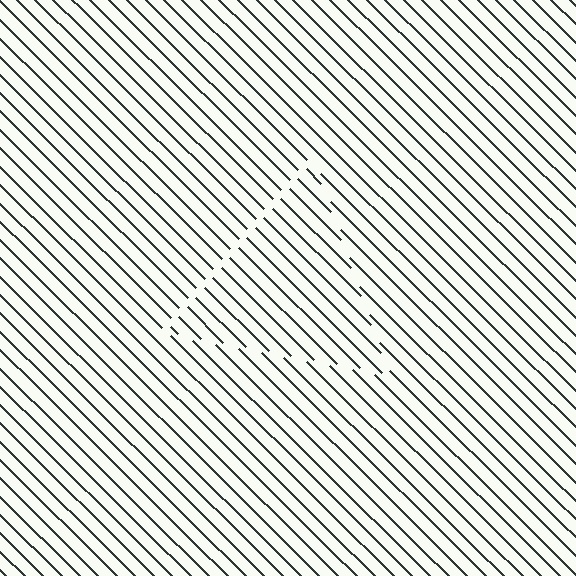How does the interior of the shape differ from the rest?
The interior of the shape contains the same grating, shifted by half a period — the contour is defined by the phase discontinuity where line-ends from the inner and outer gratings abut.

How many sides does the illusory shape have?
3 sides — the line-ends trace a triangle.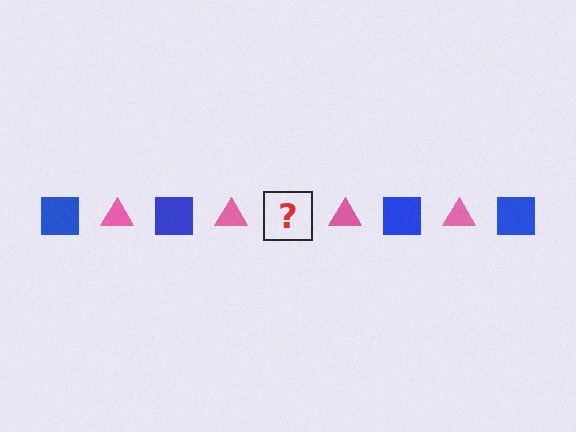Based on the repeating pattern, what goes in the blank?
The blank should be a blue square.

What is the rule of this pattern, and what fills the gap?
The rule is that the pattern alternates between blue square and pink triangle. The gap should be filled with a blue square.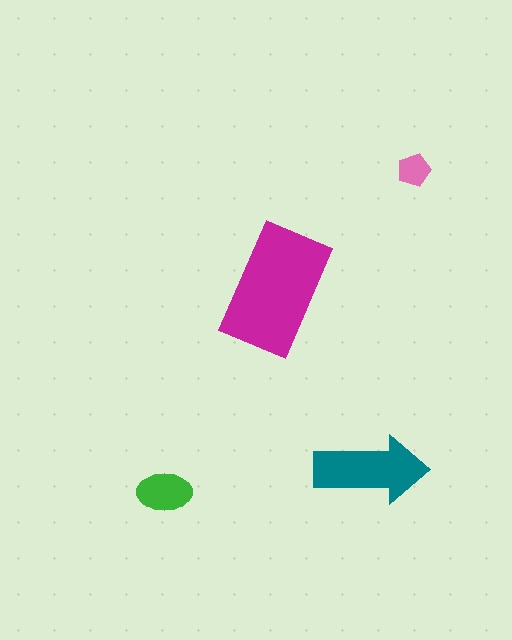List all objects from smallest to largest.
The pink pentagon, the green ellipse, the teal arrow, the magenta rectangle.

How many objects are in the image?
There are 4 objects in the image.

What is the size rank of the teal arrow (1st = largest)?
2nd.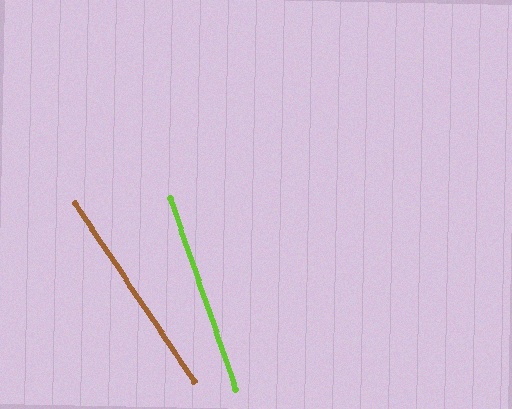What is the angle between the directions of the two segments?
Approximately 15 degrees.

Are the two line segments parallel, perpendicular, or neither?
Neither parallel nor perpendicular — they differ by about 15°.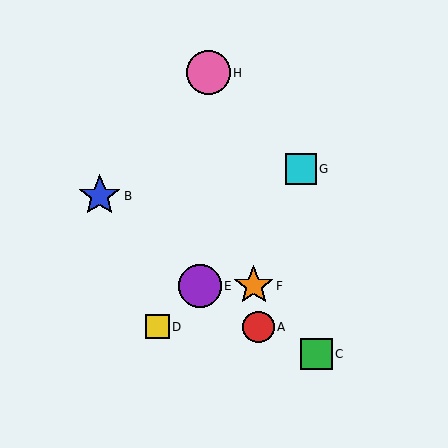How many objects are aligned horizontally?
2 objects (E, F) are aligned horizontally.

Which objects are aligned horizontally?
Objects E, F are aligned horizontally.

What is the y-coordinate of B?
Object B is at y≈196.